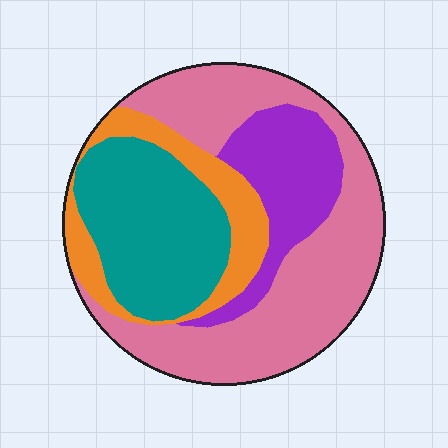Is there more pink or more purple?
Pink.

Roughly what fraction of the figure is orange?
Orange covers 15% of the figure.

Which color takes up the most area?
Pink, at roughly 45%.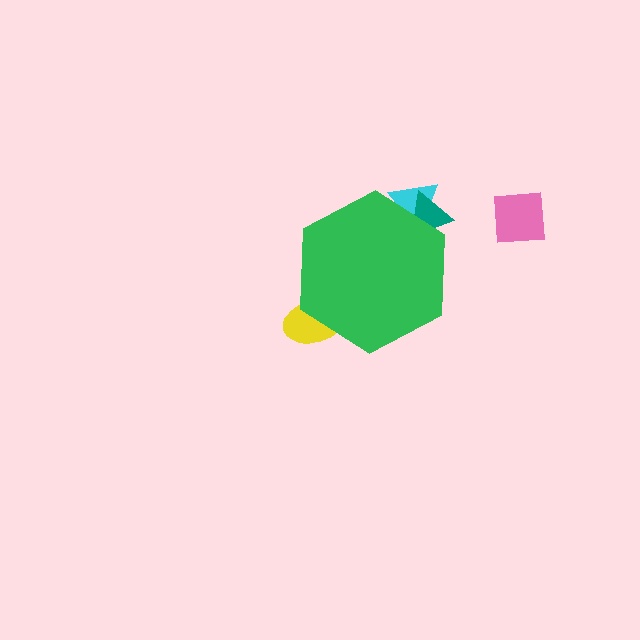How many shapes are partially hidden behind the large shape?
3 shapes are partially hidden.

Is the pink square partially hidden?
No, the pink square is fully visible.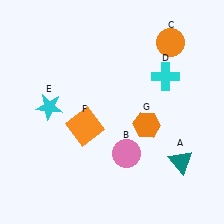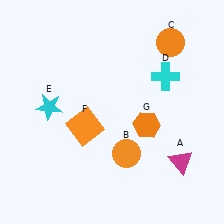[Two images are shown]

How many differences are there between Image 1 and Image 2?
There are 2 differences between the two images.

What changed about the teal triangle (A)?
In Image 1, A is teal. In Image 2, it changed to magenta.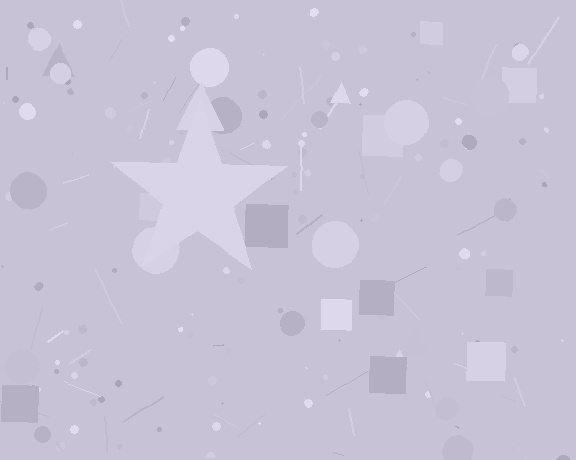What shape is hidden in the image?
A star is hidden in the image.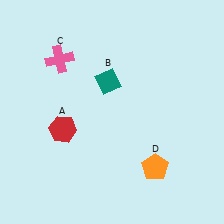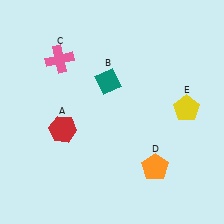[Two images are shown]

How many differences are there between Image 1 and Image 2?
There is 1 difference between the two images.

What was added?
A yellow pentagon (E) was added in Image 2.